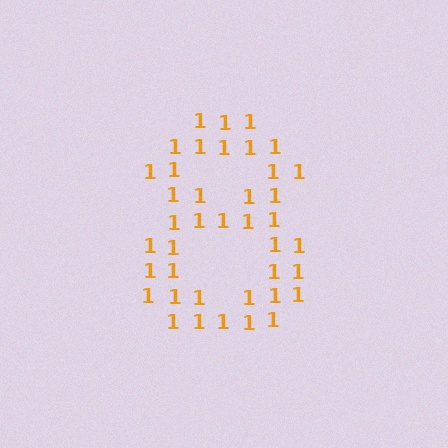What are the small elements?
The small elements are digit 1's.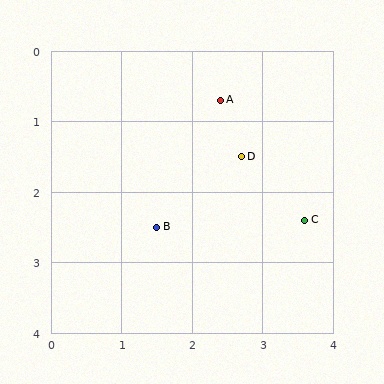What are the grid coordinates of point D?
Point D is at approximately (2.7, 1.5).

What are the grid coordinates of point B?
Point B is at approximately (1.5, 2.5).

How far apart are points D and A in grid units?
Points D and A are about 0.9 grid units apart.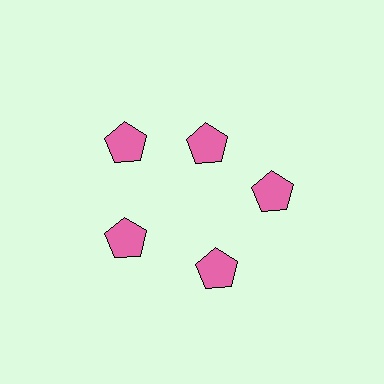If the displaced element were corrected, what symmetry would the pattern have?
It would have 5-fold rotational symmetry — the pattern would map onto itself every 72 degrees.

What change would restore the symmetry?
The symmetry would be restored by moving it outward, back onto the ring so that all 5 pentagons sit at equal angles and equal distance from the center.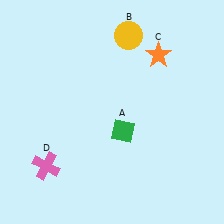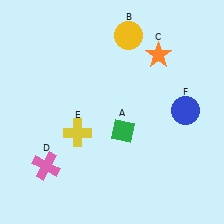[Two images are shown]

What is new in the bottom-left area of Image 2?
A yellow cross (E) was added in the bottom-left area of Image 2.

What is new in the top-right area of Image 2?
A blue circle (F) was added in the top-right area of Image 2.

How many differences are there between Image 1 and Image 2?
There are 2 differences between the two images.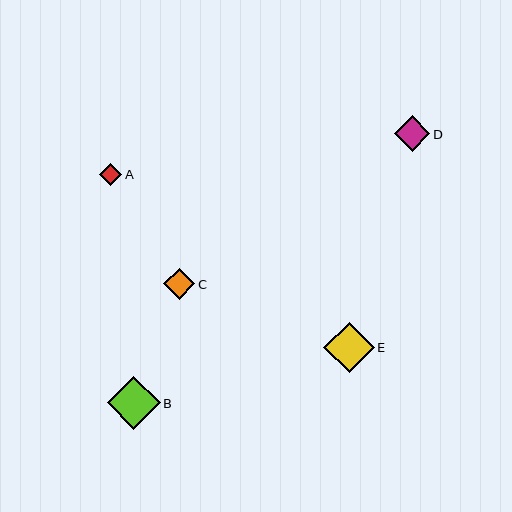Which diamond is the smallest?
Diamond A is the smallest with a size of approximately 22 pixels.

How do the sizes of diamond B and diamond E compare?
Diamond B and diamond E are approximately the same size.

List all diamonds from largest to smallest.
From largest to smallest: B, E, D, C, A.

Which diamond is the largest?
Diamond B is the largest with a size of approximately 53 pixels.